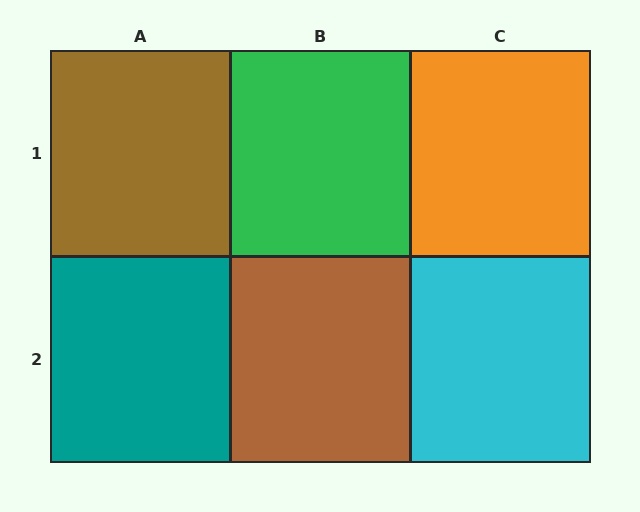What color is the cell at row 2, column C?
Cyan.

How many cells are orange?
1 cell is orange.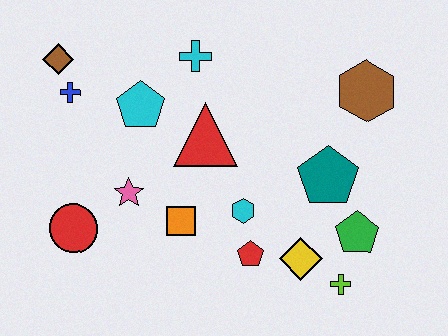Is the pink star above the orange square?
Yes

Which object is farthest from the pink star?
The brown hexagon is farthest from the pink star.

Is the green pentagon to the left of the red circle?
No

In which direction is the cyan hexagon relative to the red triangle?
The cyan hexagon is below the red triangle.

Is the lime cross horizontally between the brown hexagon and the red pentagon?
Yes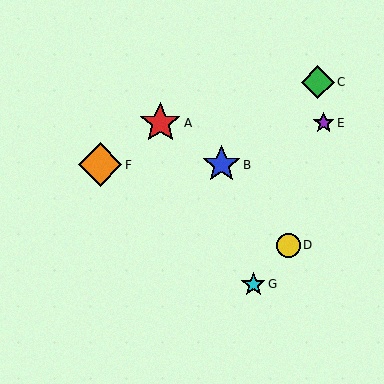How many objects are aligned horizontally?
2 objects (B, F) are aligned horizontally.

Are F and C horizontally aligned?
No, F is at y≈165 and C is at y≈82.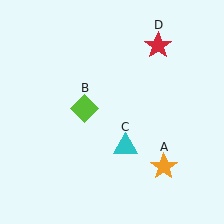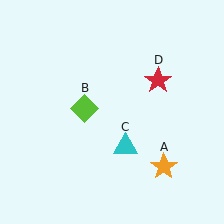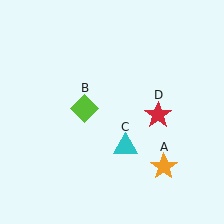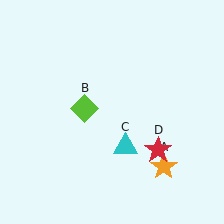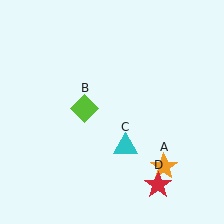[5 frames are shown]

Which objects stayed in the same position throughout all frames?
Orange star (object A) and lime diamond (object B) and cyan triangle (object C) remained stationary.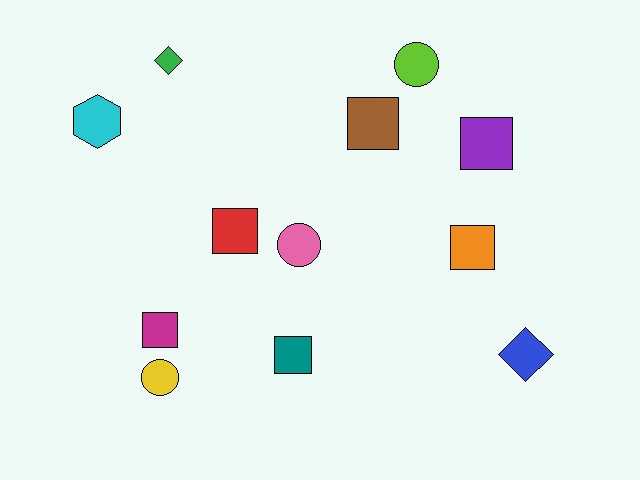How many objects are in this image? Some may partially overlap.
There are 12 objects.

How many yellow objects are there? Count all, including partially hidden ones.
There is 1 yellow object.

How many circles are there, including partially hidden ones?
There are 3 circles.